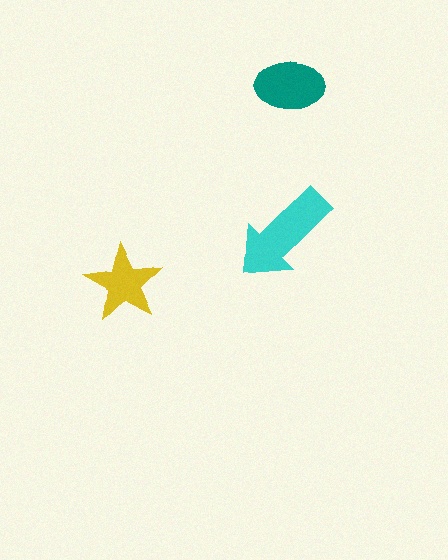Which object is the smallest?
The yellow star.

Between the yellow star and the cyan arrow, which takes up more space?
The cyan arrow.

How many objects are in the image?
There are 3 objects in the image.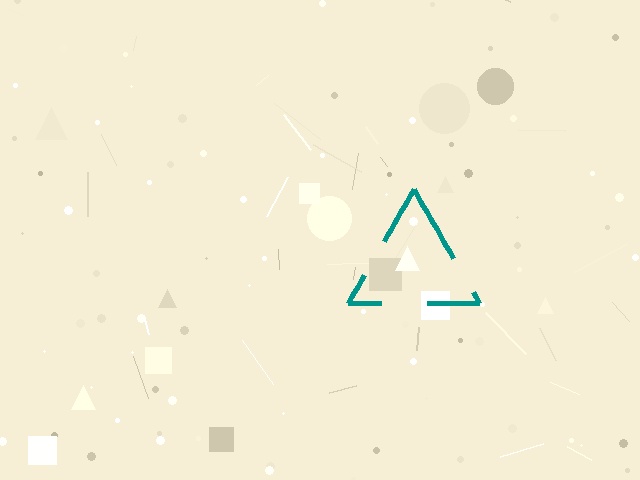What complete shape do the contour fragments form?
The contour fragments form a triangle.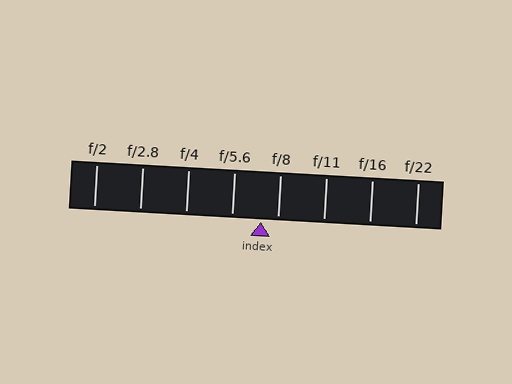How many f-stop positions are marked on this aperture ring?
There are 8 f-stop positions marked.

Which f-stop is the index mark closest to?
The index mark is closest to f/8.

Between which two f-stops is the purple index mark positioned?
The index mark is between f/5.6 and f/8.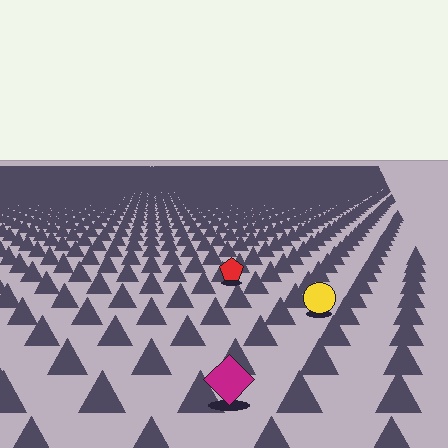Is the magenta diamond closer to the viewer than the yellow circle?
Yes. The magenta diamond is closer — you can tell from the texture gradient: the ground texture is coarser near it.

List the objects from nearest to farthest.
From nearest to farthest: the magenta diamond, the yellow circle, the red pentagon.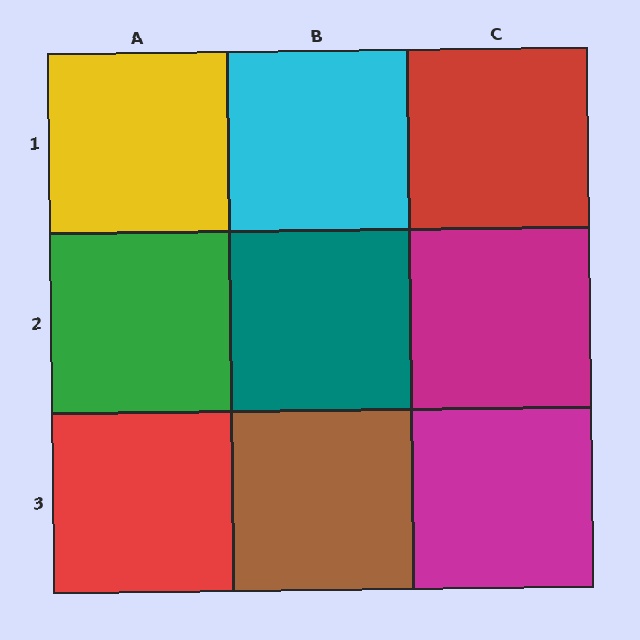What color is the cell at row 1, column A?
Yellow.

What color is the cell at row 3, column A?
Red.